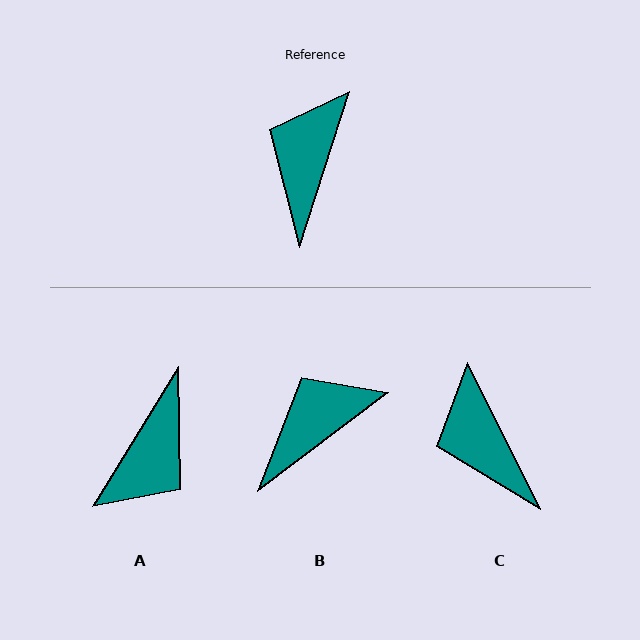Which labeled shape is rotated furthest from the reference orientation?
A, about 166 degrees away.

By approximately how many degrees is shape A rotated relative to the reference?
Approximately 166 degrees counter-clockwise.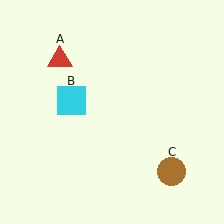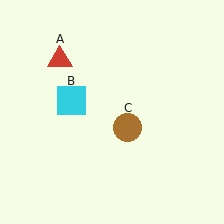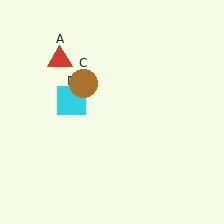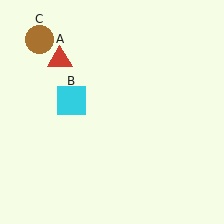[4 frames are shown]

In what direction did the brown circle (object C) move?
The brown circle (object C) moved up and to the left.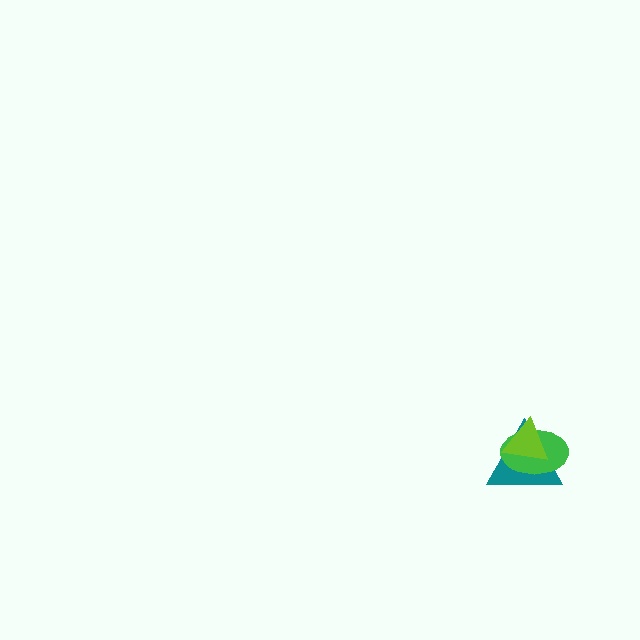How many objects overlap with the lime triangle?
2 objects overlap with the lime triangle.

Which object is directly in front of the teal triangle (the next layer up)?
The green ellipse is directly in front of the teal triangle.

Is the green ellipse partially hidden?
Yes, it is partially covered by another shape.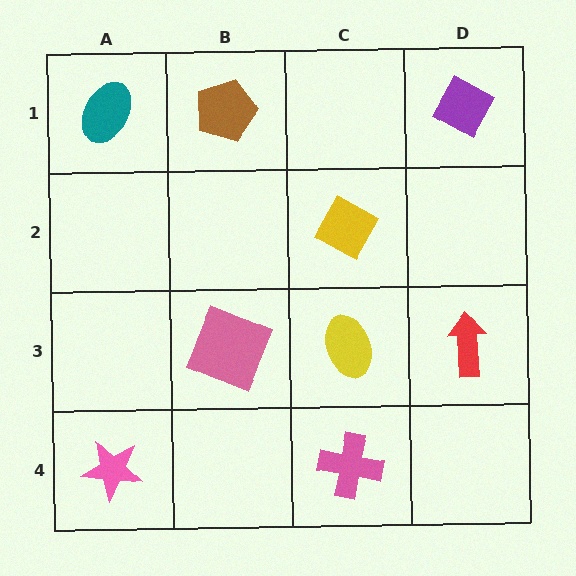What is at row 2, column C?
A yellow diamond.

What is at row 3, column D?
A red arrow.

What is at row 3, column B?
A pink square.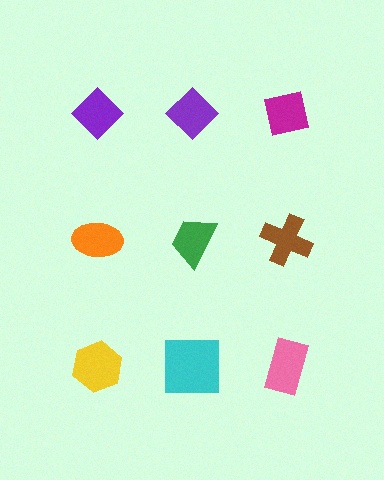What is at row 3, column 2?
A cyan square.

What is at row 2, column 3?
A brown cross.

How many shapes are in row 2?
3 shapes.